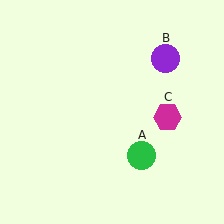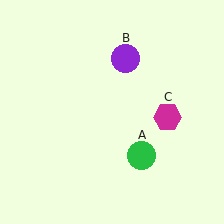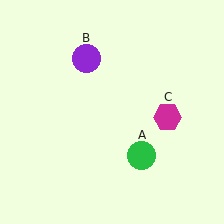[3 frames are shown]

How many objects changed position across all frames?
1 object changed position: purple circle (object B).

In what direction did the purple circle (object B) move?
The purple circle (object B) moved left.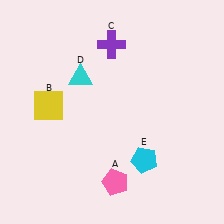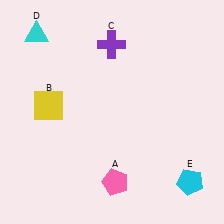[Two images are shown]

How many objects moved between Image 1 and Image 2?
2 objects moved between the two images.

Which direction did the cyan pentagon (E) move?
The cyan pentagon (E) moved right.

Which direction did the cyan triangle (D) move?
The cyan triangle (D) moved left.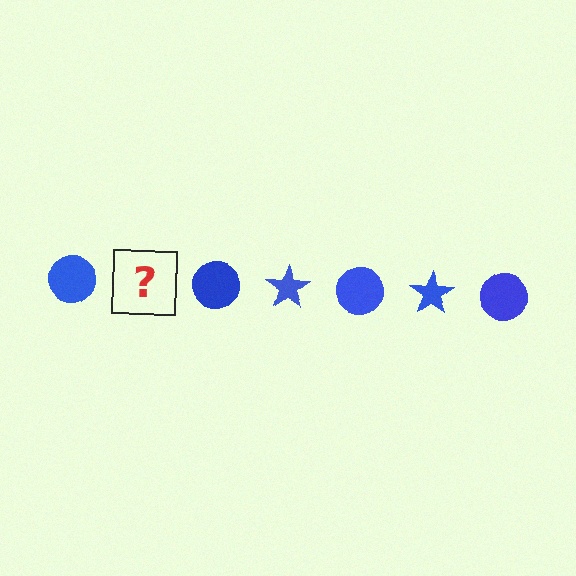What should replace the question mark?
The question mark should be replaced with a blue star.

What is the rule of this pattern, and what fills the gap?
The rule is that the pattern cycles through circle, star shapes in blue. The gap should be filled with a blue star.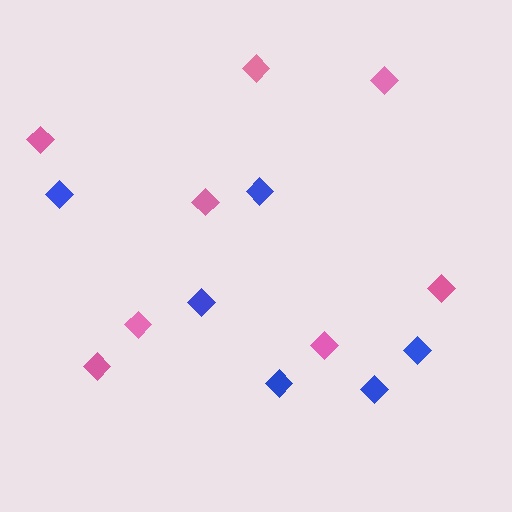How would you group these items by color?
There are 2 groups: one group of pink diamonds (8) and one group of blue diamonds (6).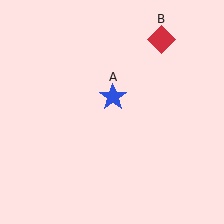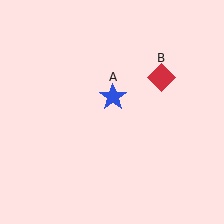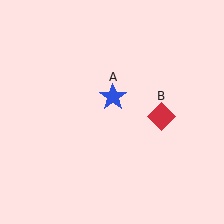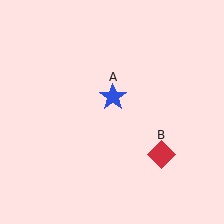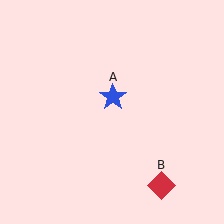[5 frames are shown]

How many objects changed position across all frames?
1 object changed position: red diamond (object B).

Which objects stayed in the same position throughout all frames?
Blue star (object A) remained stationary.